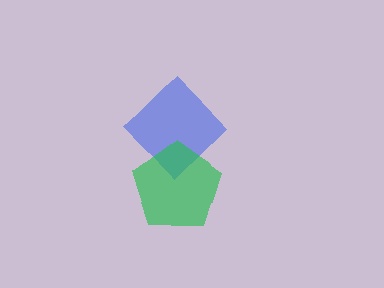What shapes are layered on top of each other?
The layered shapes are: a blue diamond, a green pentagon.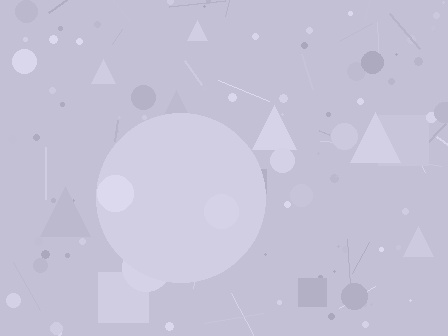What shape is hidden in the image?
A circle is hidden in the image.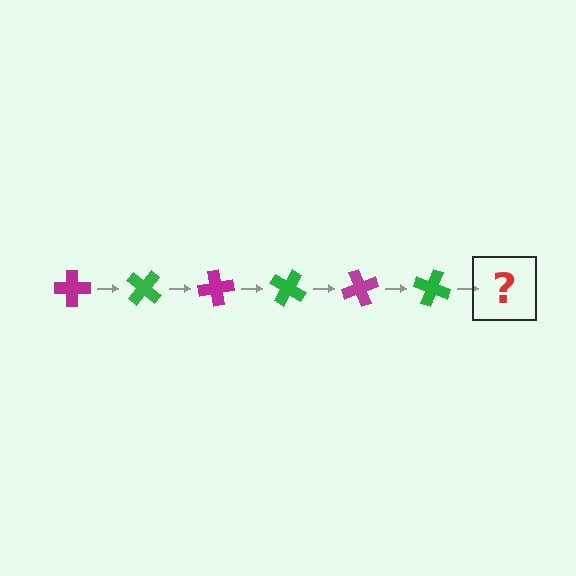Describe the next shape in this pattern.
It should be a magenta cross, rotated 240 degrees from the start.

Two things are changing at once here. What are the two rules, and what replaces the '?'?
The two rules are that it rotates 40 degrees each step and the color cycles through magenta and green. The '?' should be a magenta cross, rotated 240 degrees from the start.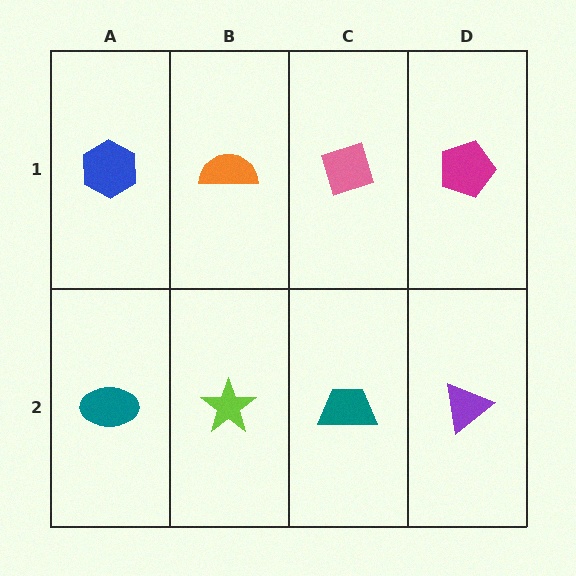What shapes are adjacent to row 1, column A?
A teal ellipse (row 2, column A), an orange semicircle (row 1, column B).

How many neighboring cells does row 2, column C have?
3.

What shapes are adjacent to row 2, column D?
A magenta pentagon (row 1, column D), a teal trapezoid (row 2, column C).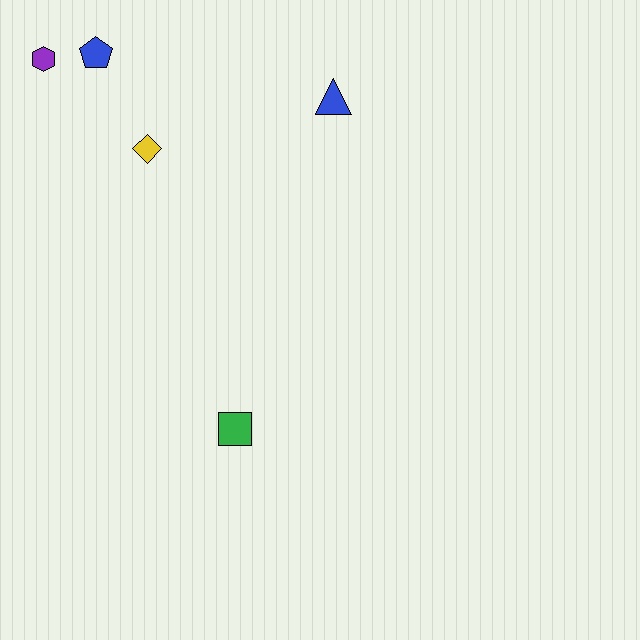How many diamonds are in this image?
There is 1 diamond.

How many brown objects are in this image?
There are no brown objects.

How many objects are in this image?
There are 5 objects.